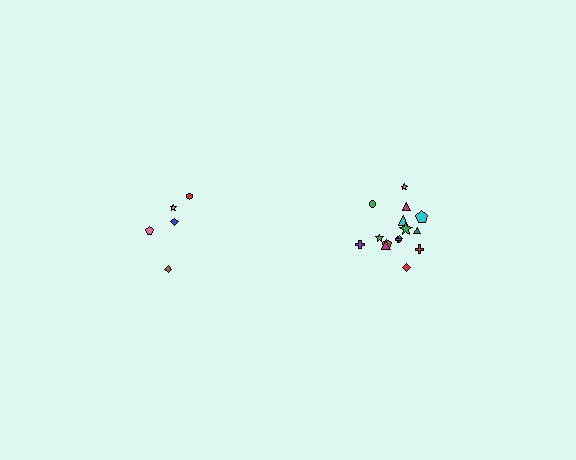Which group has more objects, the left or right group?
The right group.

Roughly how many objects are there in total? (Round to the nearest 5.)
Roughly 20 objects in total.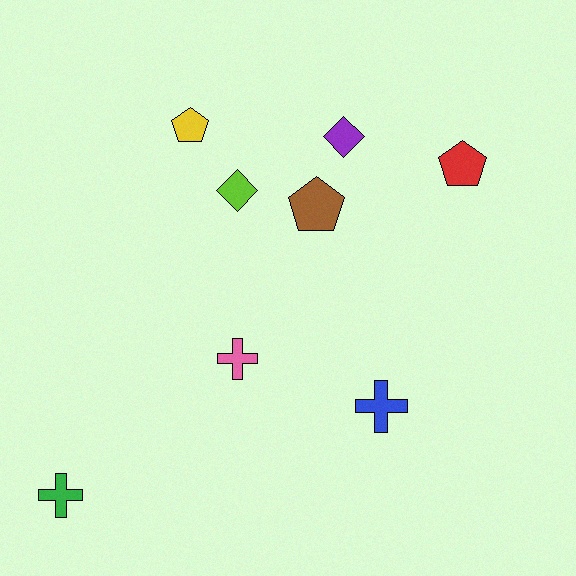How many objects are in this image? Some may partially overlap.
There are 8 objects.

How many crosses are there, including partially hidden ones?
There are 3 crosses.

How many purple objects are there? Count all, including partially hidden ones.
There is 1 purple object.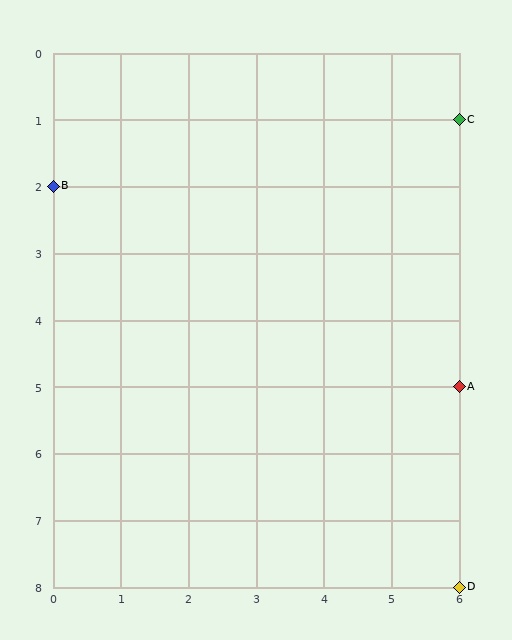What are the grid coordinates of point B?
Point B is at grid coordinates (0, 2).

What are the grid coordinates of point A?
Point A is at grid coordinates (6, 5).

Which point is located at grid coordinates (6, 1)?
Point C is at (6, 1).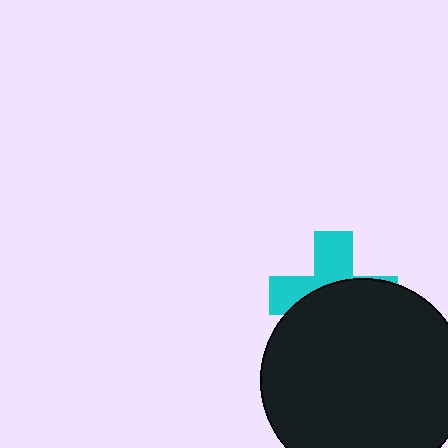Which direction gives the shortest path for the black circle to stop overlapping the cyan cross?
Moving down gives the shortest separation.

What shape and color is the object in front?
The object in front is a black circle.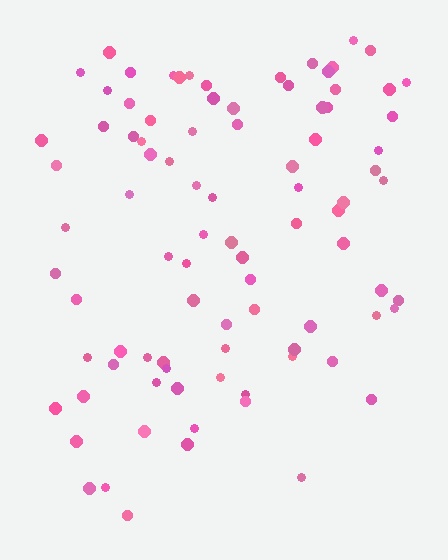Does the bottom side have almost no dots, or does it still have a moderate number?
Still a moderate number, just noticeably fewer than the top.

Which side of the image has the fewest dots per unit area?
The bottom.